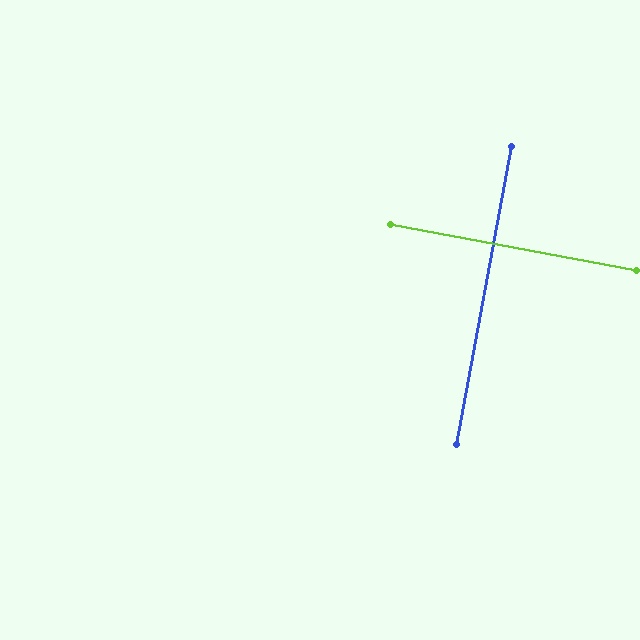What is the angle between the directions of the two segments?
Approximately 90 degrees.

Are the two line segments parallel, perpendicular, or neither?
Perpendicular — they meet at approximately 90°.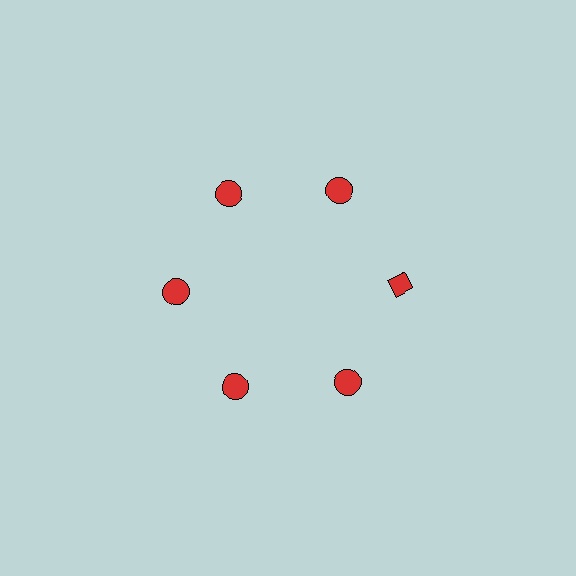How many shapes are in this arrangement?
There are 6 shapes arranged in a ring pattern.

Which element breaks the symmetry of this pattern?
The red diamond at roughly the 3 o'clock position breaks the symmetry. All other shapes are red circles.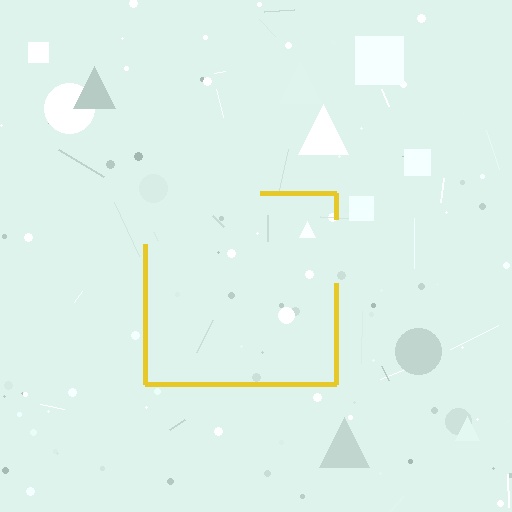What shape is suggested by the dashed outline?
The dashed outline suggests a square.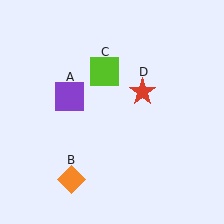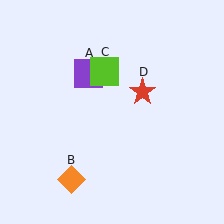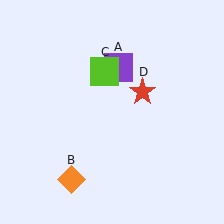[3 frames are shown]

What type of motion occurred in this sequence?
The purple square (object A) rotated clockwise around the center of the scene.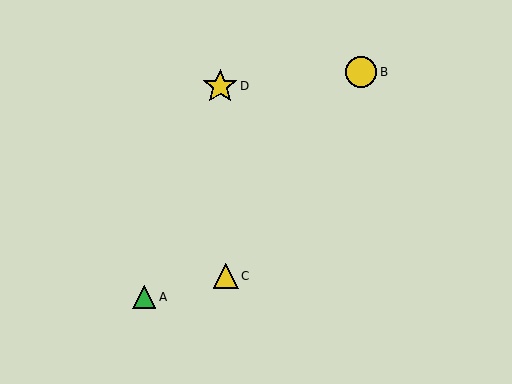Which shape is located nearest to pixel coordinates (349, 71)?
The yellow circle (labeled B) at (361, 72) is nearest to that location.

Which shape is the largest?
The yellow star (labeled D) is the largest.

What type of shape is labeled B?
Shape B is a yellow circle.